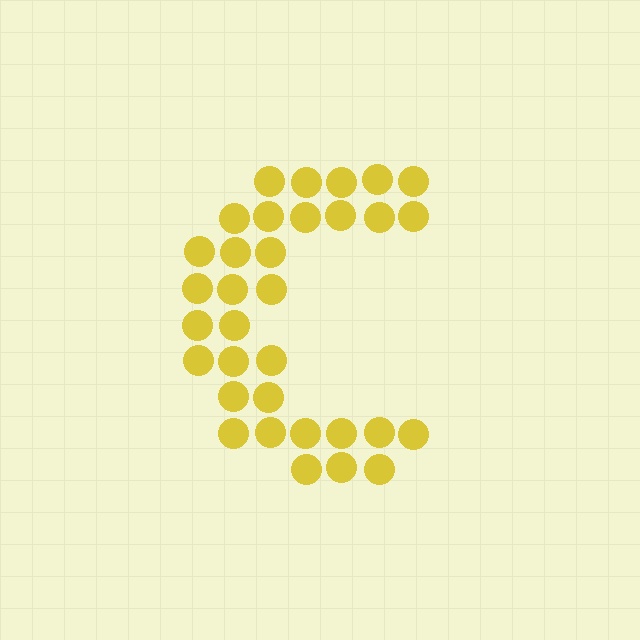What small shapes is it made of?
It is made of small circles.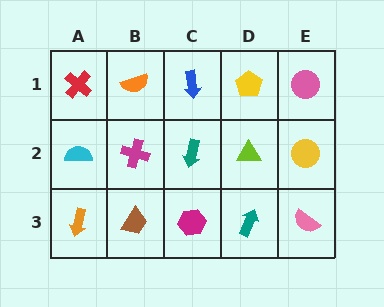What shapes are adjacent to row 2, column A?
A red cross (row 1, column A), an orange arrow (row 3, column A), a magenta cross (row 2, column B).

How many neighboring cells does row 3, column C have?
3.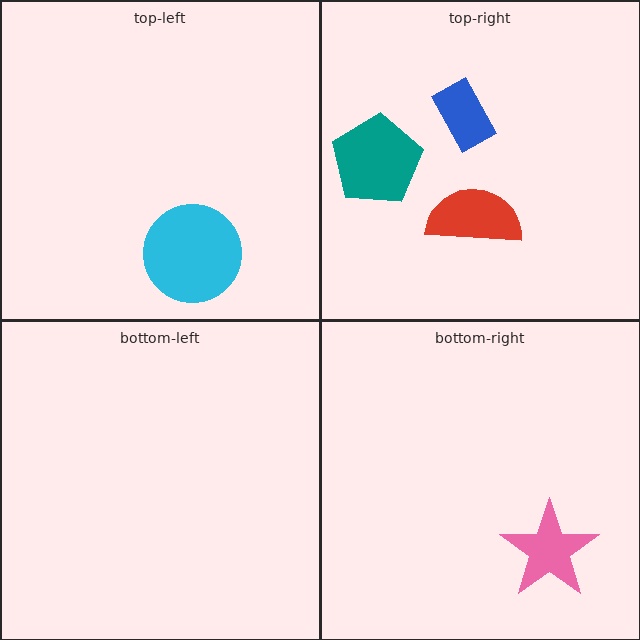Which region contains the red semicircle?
The top-right region.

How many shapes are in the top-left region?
1.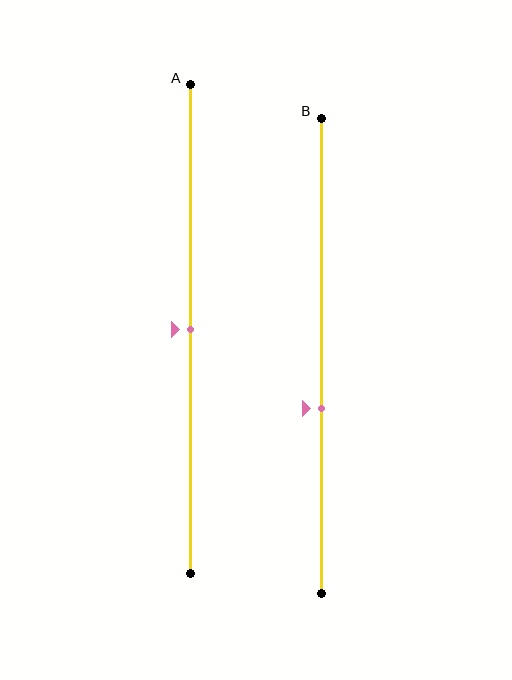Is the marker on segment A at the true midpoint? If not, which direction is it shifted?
Yes, the marker on segment A is at the true midpoint.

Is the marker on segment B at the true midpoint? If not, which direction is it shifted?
No, the marker on segment B is shifted downward by about 11% of the segment length.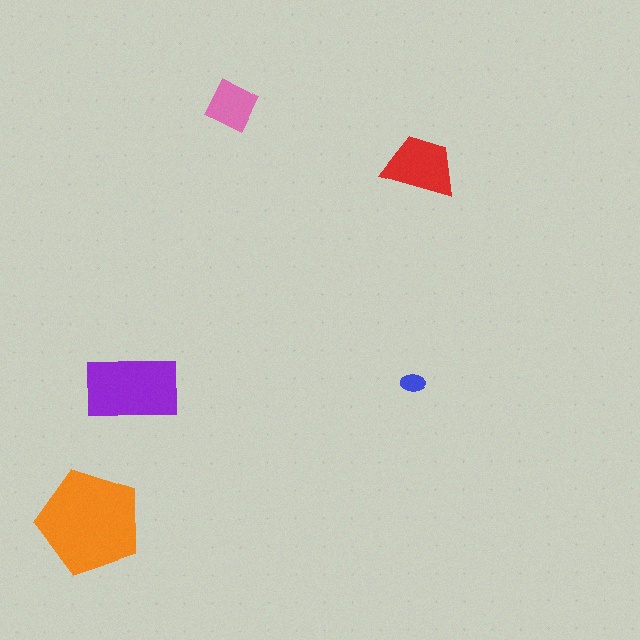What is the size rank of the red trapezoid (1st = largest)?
3rd.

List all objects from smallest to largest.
The blue ellipse, the pink square, the red trapezoid, the purple rectangle, the orange pentagon.